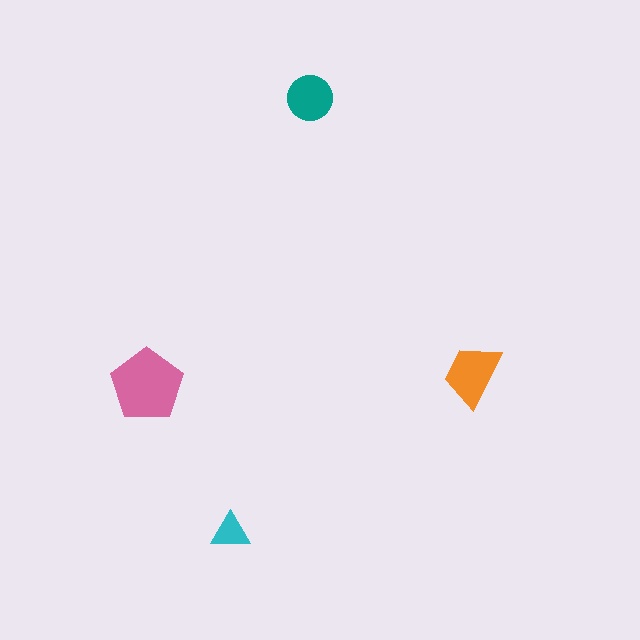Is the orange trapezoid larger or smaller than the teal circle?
Larger.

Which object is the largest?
The pink pentagon.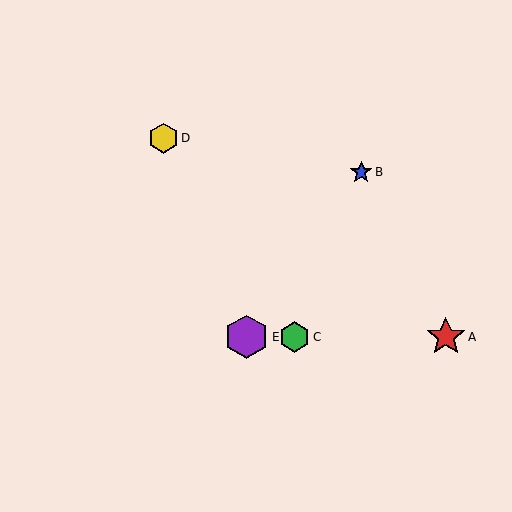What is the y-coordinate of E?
Object E is at y≈337.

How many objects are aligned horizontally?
3 objects (A, C, E) are aligned horizontally.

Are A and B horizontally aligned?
No, A is at y≈337 and B is at y≈172.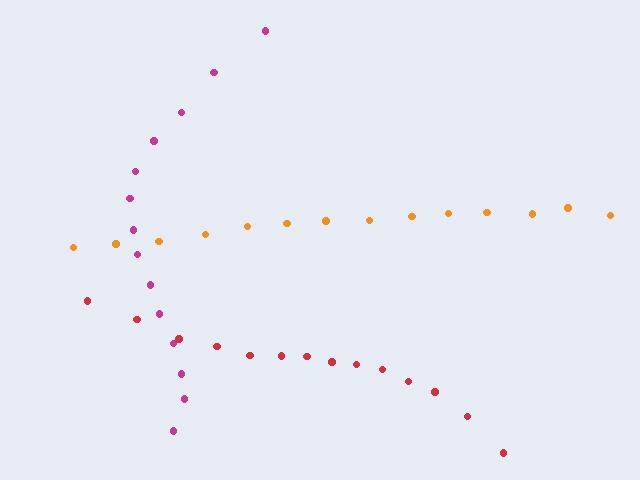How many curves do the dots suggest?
There are 3 distinct paths.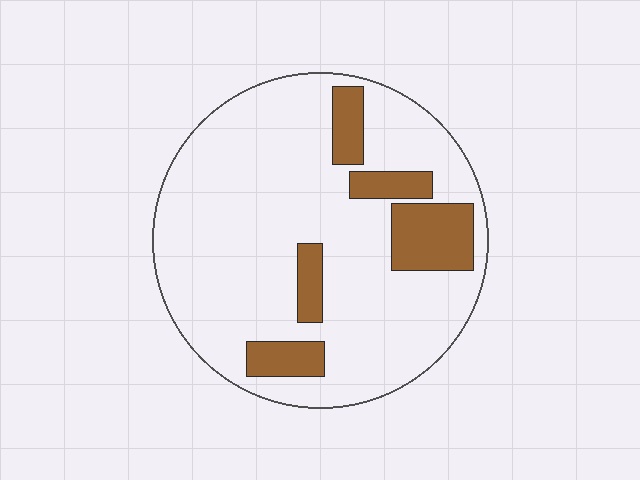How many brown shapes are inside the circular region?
5.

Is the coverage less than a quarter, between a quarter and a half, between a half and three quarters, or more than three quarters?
Less than a quarter.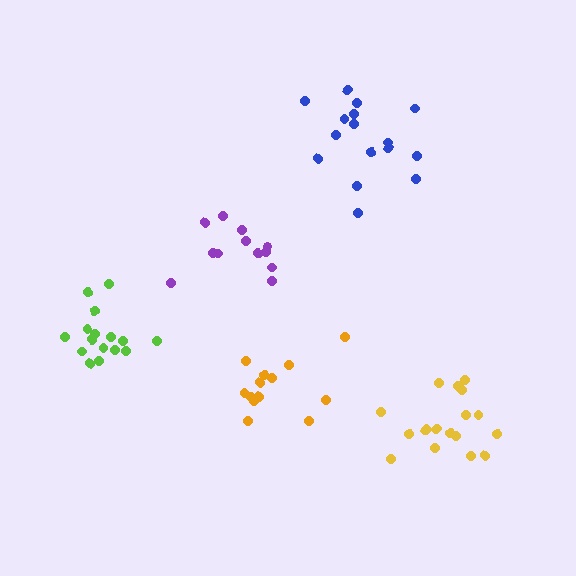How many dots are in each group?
Group 1: 16 dots, Group 2: 13 dots, Group 3: 18 dots, Group 4: 12 dots, Group 5: 16 dots (75 total).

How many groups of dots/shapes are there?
There are 5 groups.